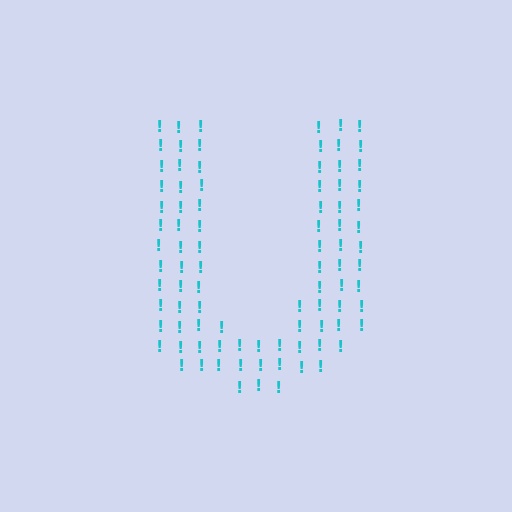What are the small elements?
The small elements are exclamation marks.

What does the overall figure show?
The overall figure shows the letter U.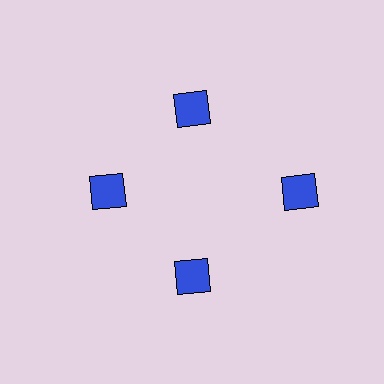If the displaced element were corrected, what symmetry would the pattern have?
It would have 4-fold rotational symmetry — the pattern would map onto itself every 90 degrees.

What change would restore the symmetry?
The symmetry would be restored by moving it inward, back onto the ring so that all 4 squares sit at equal angles and equal distance from the center.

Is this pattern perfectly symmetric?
No. The 4 blue squares are arranged in a ring, but one element near the 3 o'clock position is pushed outward from the center, breaking the 4-fold rotational symmetry.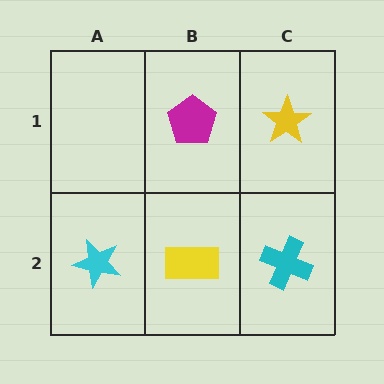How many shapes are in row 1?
2 shapes.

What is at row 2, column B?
A yellow rectangle.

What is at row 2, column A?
A cyan star.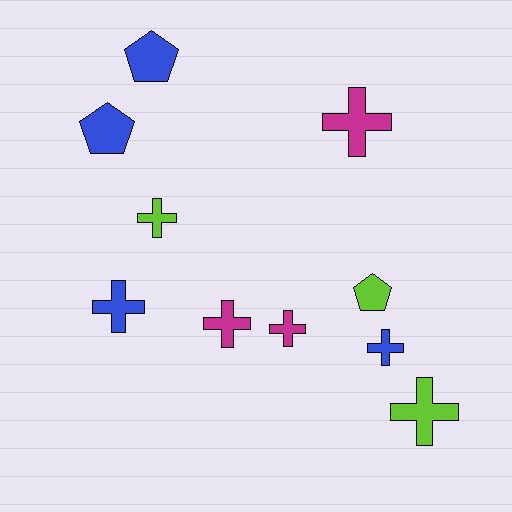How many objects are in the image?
There are 10 objects.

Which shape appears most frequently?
Cross, with 7 objects.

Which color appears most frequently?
Blue, with 4 objects.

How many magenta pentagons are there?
There are no magenta pentagons.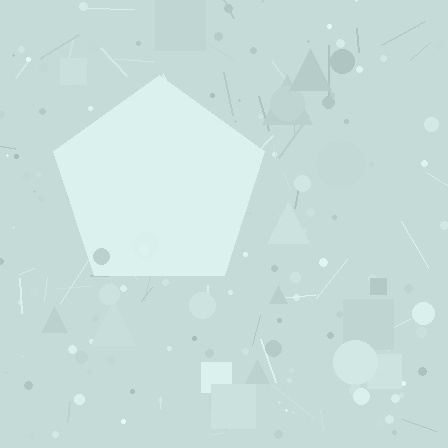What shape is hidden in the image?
A pentagon is hidden in the image.